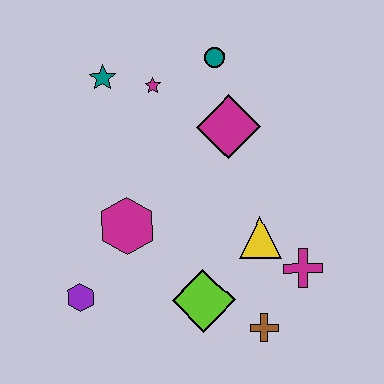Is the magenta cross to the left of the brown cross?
No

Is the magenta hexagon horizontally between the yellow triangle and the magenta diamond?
No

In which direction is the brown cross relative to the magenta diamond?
The brown cross is below the magenta diamond.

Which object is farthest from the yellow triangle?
The teal star is farthest from the yellow triangle.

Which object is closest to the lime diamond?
The brown cross is closest to the lime diamond.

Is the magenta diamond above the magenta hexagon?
Yes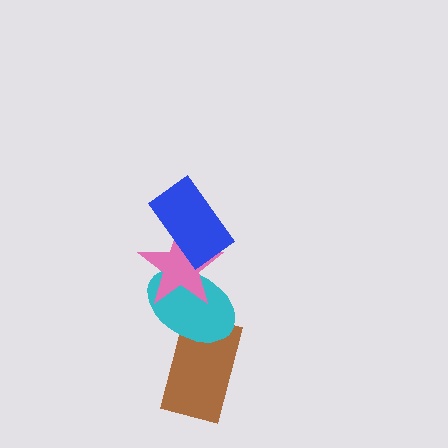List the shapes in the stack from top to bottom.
From top to bottom: the blue rectangle, the pink star, the cyan ellipse, the brown rectangle.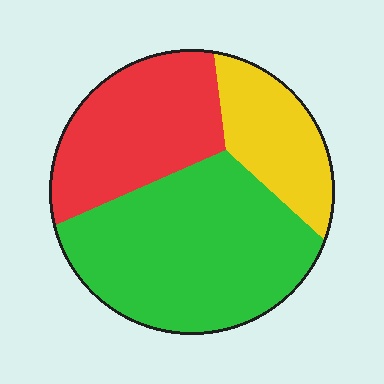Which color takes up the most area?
Green, at roughly 50%.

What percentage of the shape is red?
Red covers about 30% of the shape.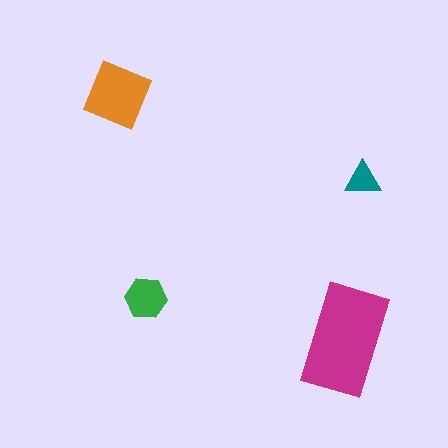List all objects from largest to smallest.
The magenta rectangle, the orange diamond, the green hexagon, the teal triangle.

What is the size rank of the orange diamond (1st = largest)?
2nd.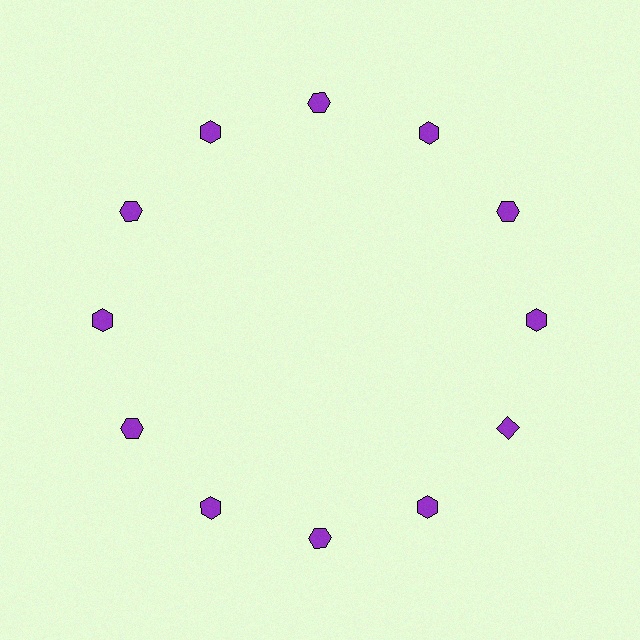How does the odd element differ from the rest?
It has a different shape: diamond instead of hexagon.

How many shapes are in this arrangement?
There are 12 shapes arranged in a ring pattern.